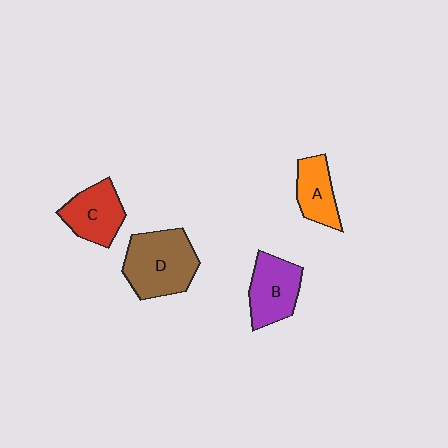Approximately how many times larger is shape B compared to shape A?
Approximately 1.3 times.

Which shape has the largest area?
Shape D (brown).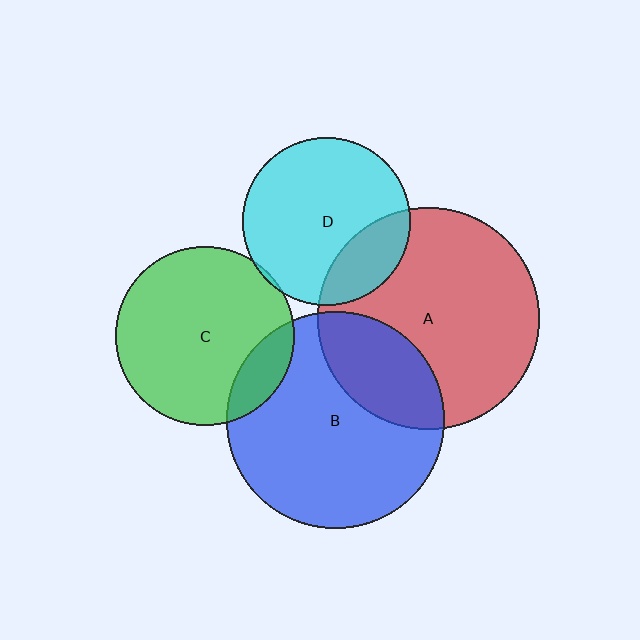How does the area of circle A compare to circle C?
Approximately 1.5 times.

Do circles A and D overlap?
Yes.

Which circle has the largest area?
Circle A (red).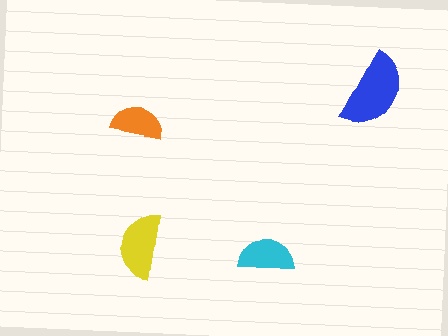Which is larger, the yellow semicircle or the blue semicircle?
The blue one.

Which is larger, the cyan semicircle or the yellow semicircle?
The yellow one.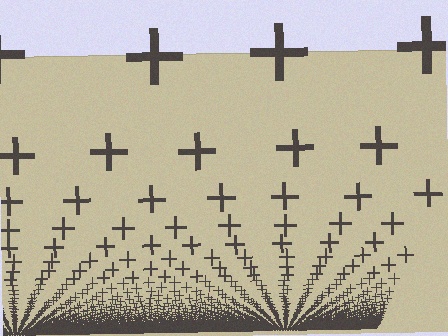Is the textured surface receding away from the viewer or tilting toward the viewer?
The surface appears to tilt toward the viewer. Texture elements get larger and sparser toward the top.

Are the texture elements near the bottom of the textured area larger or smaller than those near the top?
Smaller. The gradient is inverted — elements near the bottom are smaller and denser.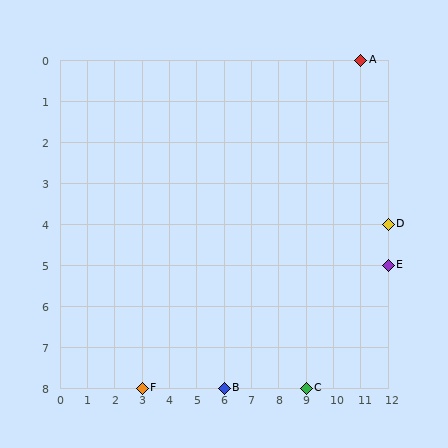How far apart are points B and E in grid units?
Points B and E are 6 columns and 3 rows apart (about 6.7 grid units diagonally).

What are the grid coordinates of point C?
Point C is at grid coordinates (9, 8).